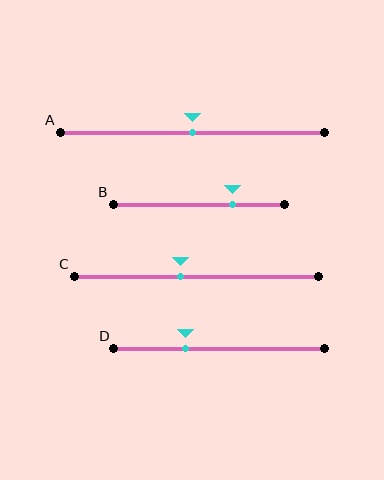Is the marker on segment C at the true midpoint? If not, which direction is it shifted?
No, the marker on segment C is shifted to the left by about 6% of the segment length.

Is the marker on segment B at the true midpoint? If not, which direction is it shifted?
No, the marker on segment B is shifted to the right by about 20% of the segment length.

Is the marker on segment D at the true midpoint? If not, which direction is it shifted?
No, the marker on segment D is shifted to the left by about 16% of the segment length.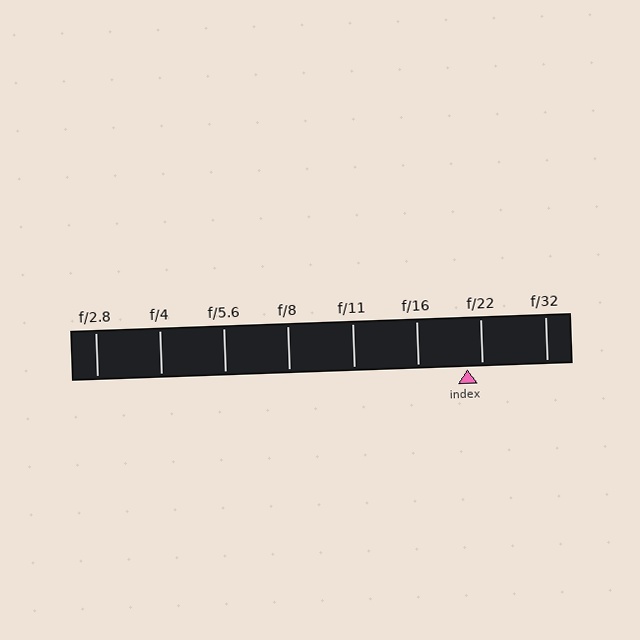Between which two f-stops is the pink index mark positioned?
The index mark is between f/16 and f/22.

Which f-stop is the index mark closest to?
The index mark is closest to f/22.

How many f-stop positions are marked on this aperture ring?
There are 8 f-stop positions marked.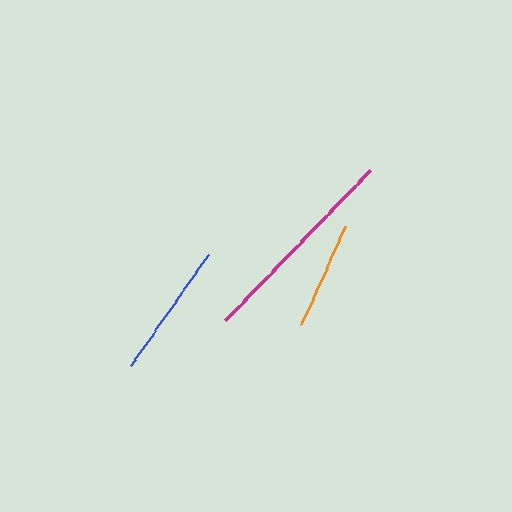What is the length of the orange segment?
The orange segment is approximately 108 pixels long.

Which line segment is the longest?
The magenta line is the longest at approximately 208 pixels.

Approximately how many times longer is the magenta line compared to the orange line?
The magenta line is approximately 1.9 times the length of the orange line.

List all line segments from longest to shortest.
From longest to shortest: magenta, blue, orange.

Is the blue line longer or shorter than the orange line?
The blue line is longer than the orange line.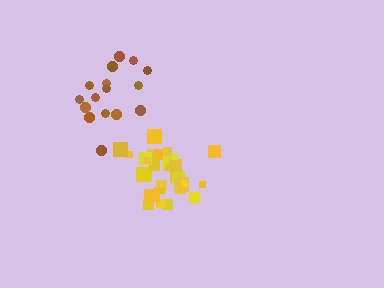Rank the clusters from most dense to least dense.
yellow, brown.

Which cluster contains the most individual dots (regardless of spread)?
Yellow (35).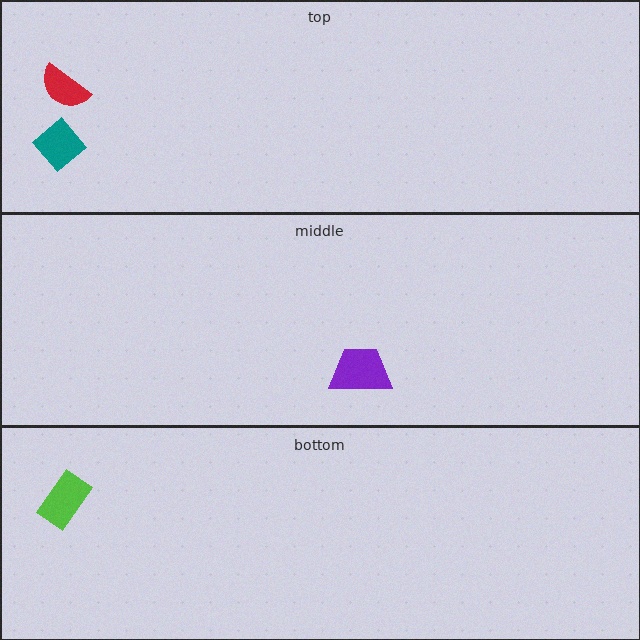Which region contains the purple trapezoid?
The middle region.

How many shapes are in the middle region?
1.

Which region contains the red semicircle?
The top region.